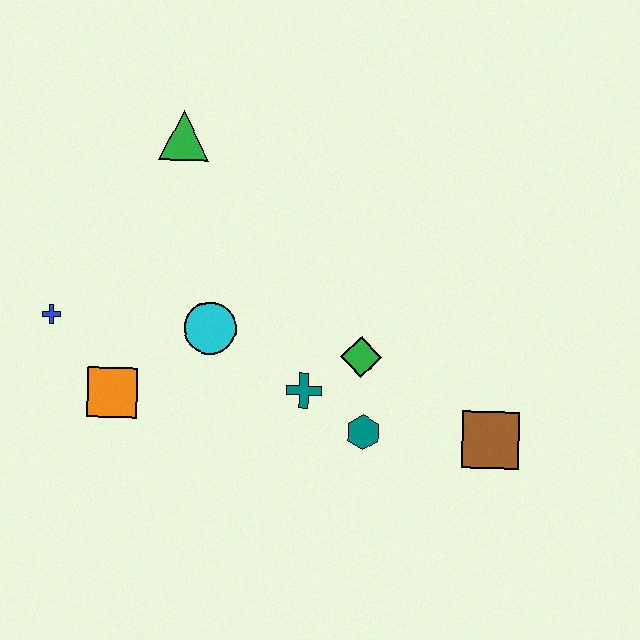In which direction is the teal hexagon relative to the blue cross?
The teal hexagon is to the right of the blue cross.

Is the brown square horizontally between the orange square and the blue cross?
No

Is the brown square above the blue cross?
No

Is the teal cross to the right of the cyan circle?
Yes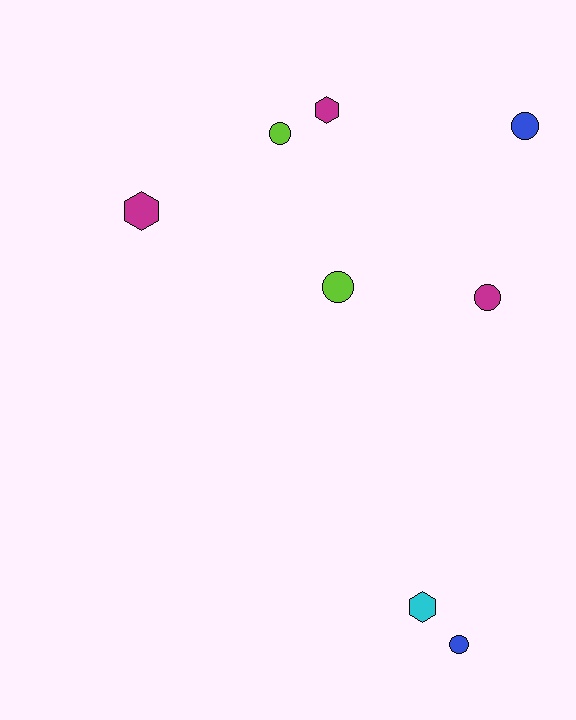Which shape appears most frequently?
Circle, with 5 objects.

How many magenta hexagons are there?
There are 2 magenta hexagons.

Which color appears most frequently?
Magenta, with 3 objects.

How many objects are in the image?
There are 8 objects.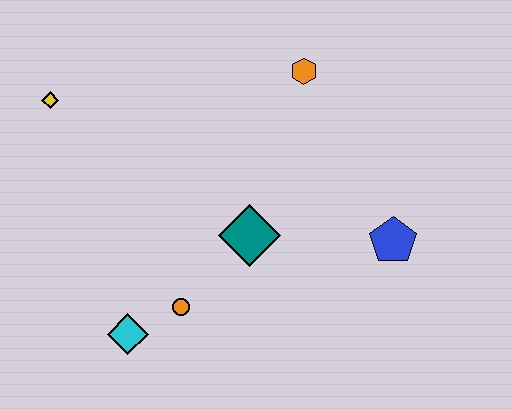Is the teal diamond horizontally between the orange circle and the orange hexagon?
Yes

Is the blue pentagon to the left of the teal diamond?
No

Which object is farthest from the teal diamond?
The yellow diamond is farthest from the teal diamond.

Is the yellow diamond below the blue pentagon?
No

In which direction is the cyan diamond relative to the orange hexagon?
The cyan diamond is below the orange hexagon.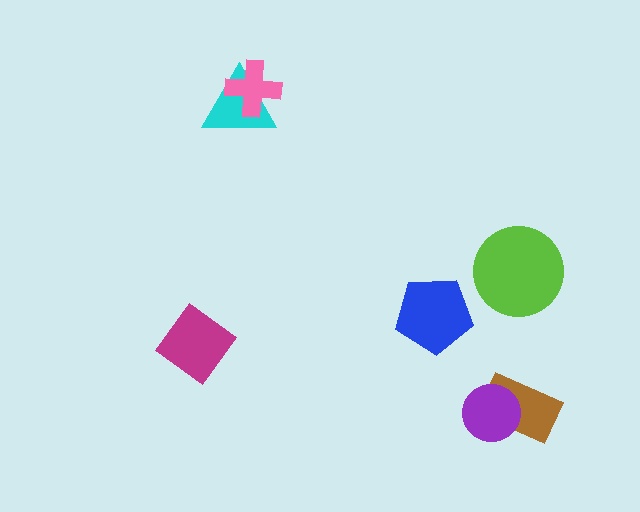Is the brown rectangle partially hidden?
Yes, it is partially covered by another shape.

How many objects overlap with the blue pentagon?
0 objects overlap with the blue pentagon.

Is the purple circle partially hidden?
No, no other shape covers it.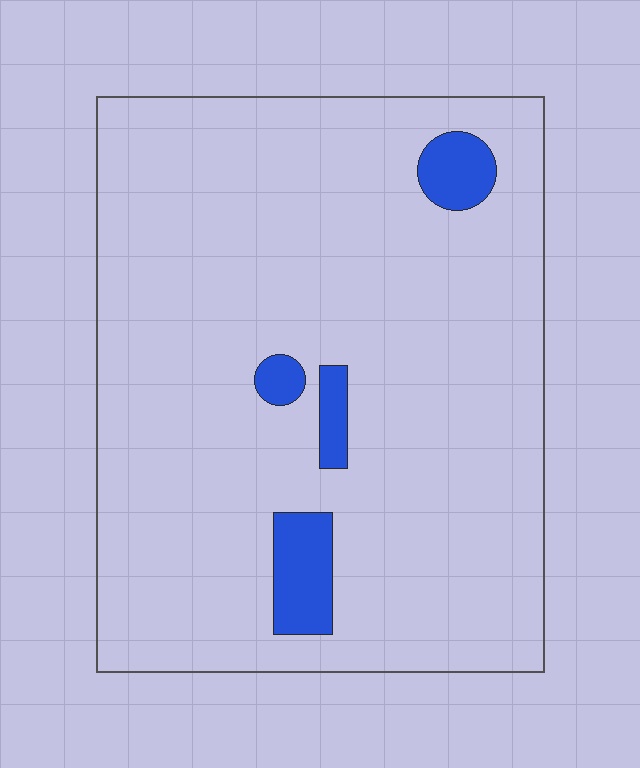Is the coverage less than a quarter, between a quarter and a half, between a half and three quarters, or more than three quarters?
Less than a quarter.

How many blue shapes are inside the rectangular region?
4.